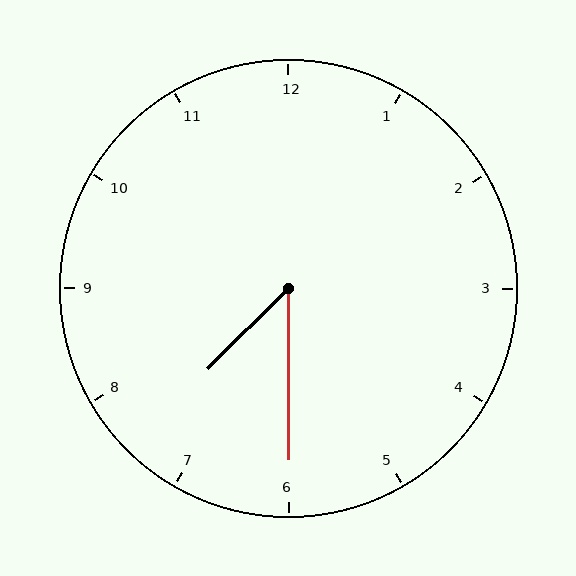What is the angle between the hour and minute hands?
Approximately 45 degrees.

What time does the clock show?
7:30.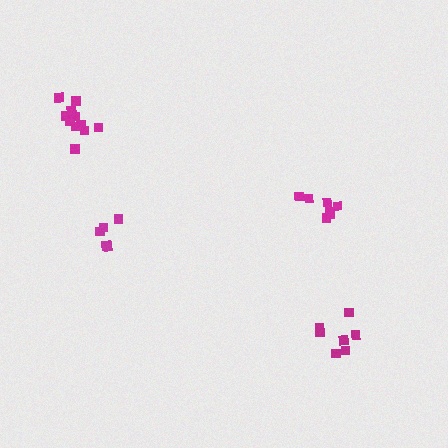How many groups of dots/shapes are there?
There are 4 groups.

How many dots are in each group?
Group 1: 7 dots, Group 2: 11 dots, Group 3: 7 dots, Group 4: 5 dots (30 total).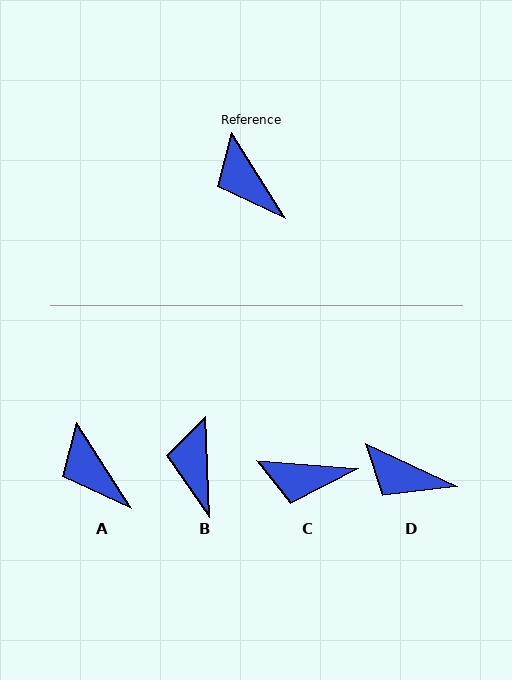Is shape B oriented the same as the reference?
No, it is off by about 30 degrees.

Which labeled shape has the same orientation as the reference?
A.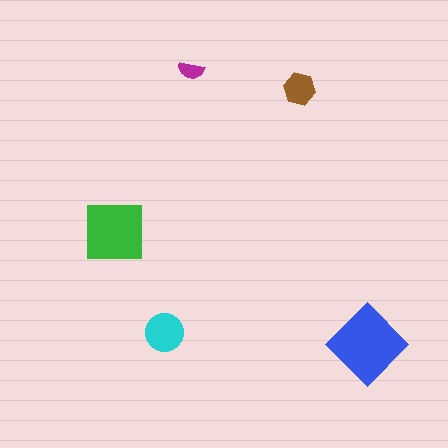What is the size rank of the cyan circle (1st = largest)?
3rd.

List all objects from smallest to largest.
The magenta semicircle, the brown hexagon, the cyan circle, the green square, the blue diamond.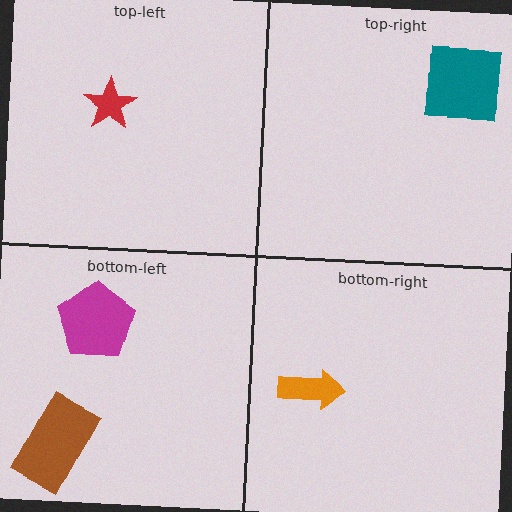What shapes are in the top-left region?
The red star.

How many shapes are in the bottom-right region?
1.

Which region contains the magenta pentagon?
The bottom-left region.